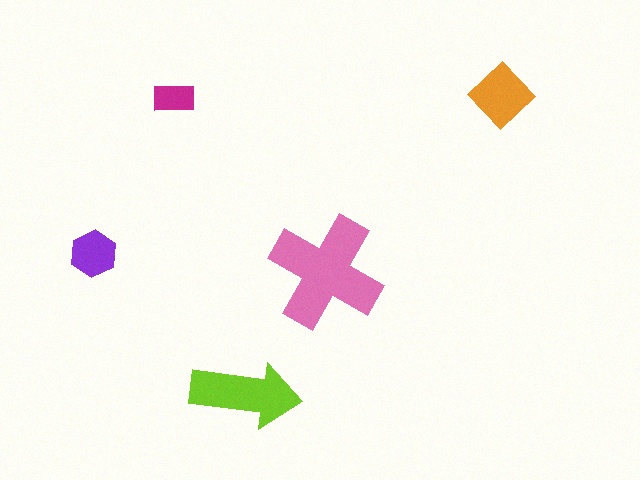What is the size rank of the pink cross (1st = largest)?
1st.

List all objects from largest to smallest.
The pink cross, the lime arrow, the orange diamond, the purple hexagon, the magenta rectangle.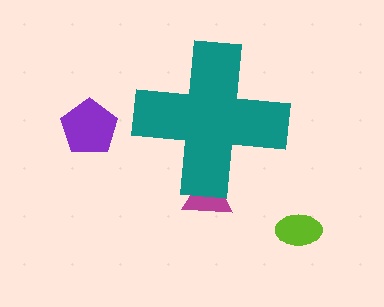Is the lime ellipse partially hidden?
No, the lime ellipse is fully visible.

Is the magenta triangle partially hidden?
Yes, the magenta triangle is partially hidden behind the teal cross.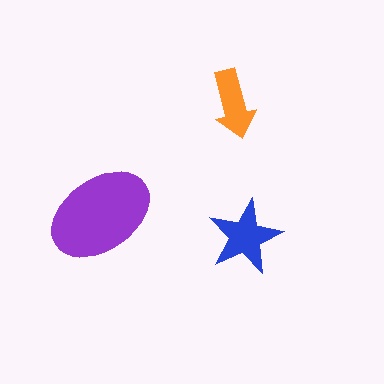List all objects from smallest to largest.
The orange arrow, the blue star, the purple ellipse.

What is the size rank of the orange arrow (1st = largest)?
3rd.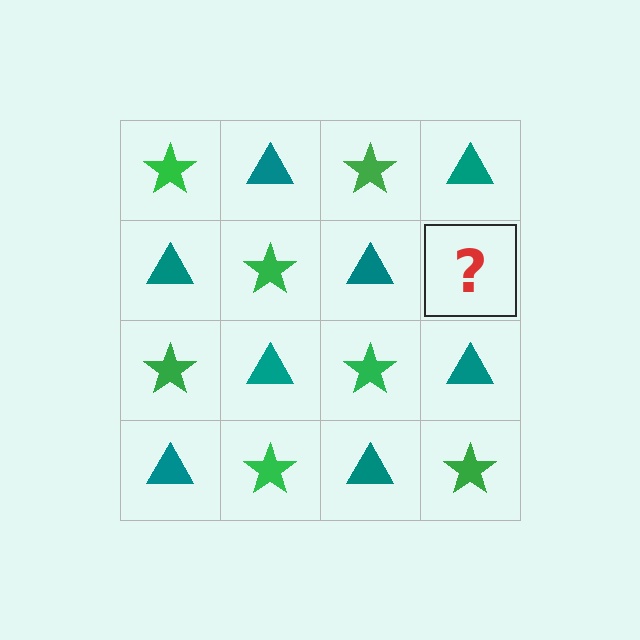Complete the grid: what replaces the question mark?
The question mark should be replaced with a green star.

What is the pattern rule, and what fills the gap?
The rule is that it alternates green star and teal triangle in a checkerboard pattern. The gap should be filled with a green star.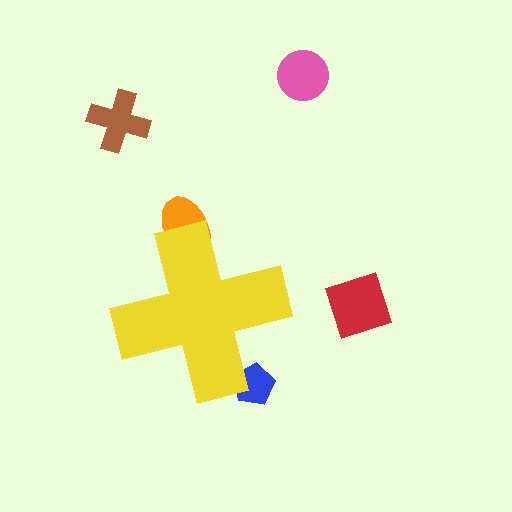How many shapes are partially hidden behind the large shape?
2 shapes are partially hidden.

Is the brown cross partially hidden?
No, the brown cross is fully visible.